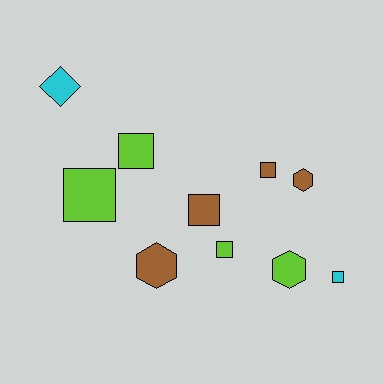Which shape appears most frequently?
Square, with 6 objects.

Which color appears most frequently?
Lime, with 4 objects.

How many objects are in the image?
There are 10 objects.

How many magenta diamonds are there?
There are no magenta diamonds.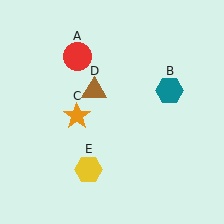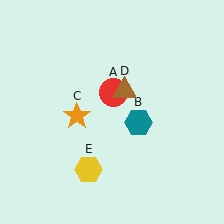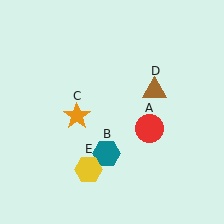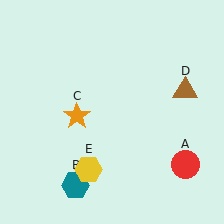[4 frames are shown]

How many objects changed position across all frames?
3 objects changed position: red circle (object A), teal hexagon (object B), brown triangle (object D).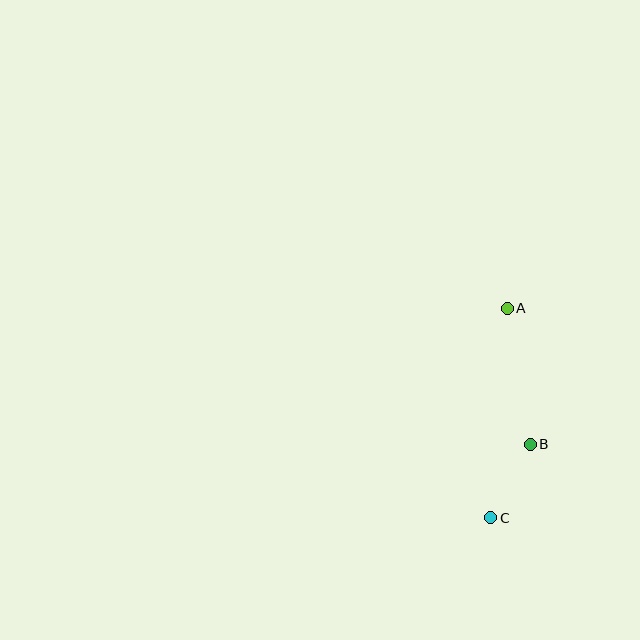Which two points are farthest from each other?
Points A and C are farthest from each other.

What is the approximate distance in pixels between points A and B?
The distance between A and B is approximately 138 pixels.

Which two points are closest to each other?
Points B and C are closest to each other.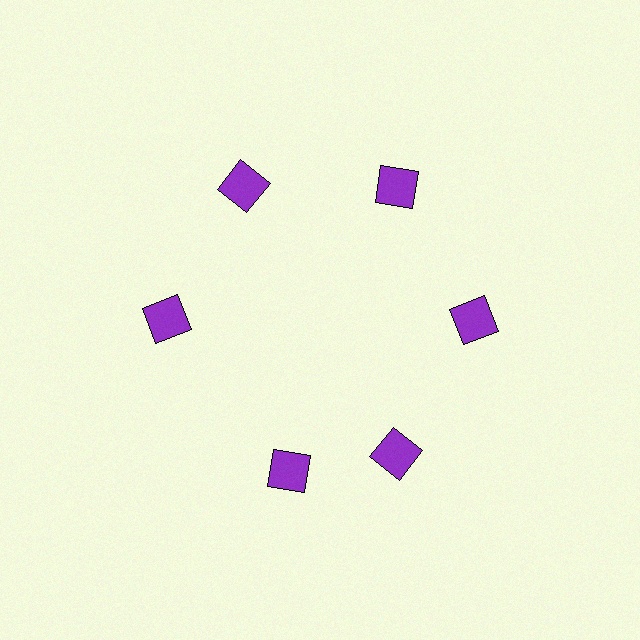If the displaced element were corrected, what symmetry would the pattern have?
It would have 6-fold rotational symmetry — the pattern would map onto itself every 60 degrees.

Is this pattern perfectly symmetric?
No. The 6 purple squares are arranged in a ring, but one element near the 7 o'clock position is rotated out of alignment along the ring, breaking the 6-fold rotational symmetry.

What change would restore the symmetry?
The symmetry would be restored by rotating it back into even spacing with its neighbors so that all 6 squares sit at equal angles and equal distance from the center.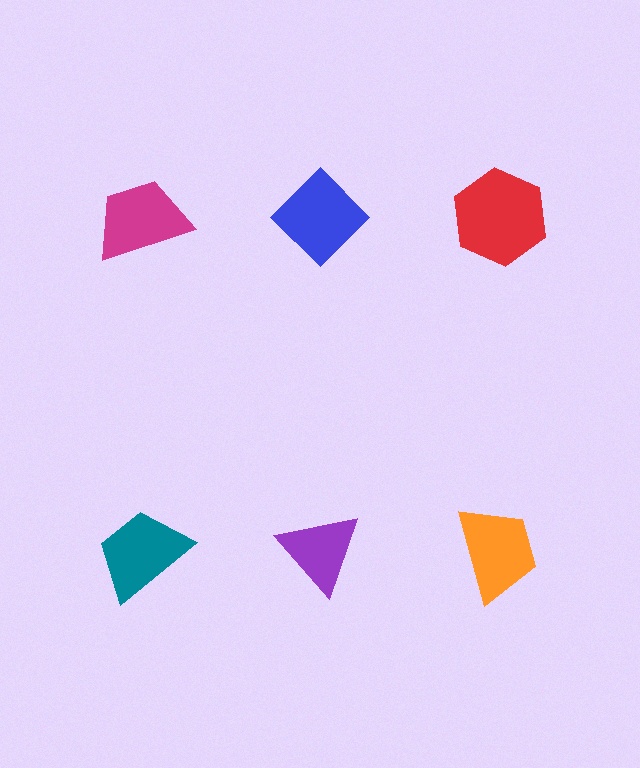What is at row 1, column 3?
A red hexagon.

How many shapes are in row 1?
3 shapes.